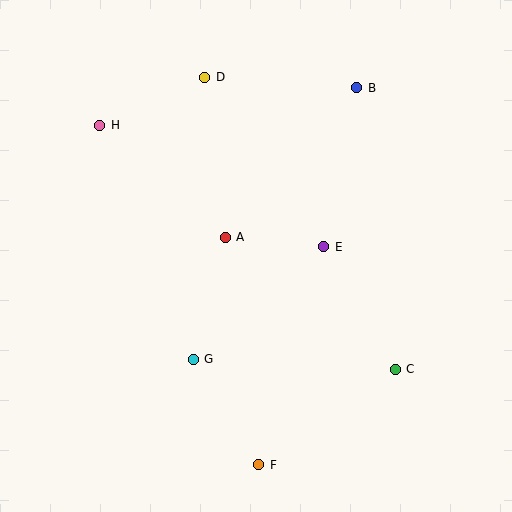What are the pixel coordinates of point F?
Point F is at (259, 465).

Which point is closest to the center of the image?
Point A at (225, 237) is closest to the center.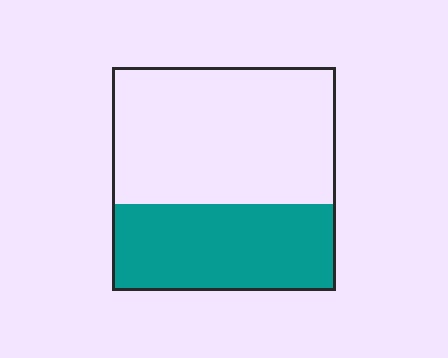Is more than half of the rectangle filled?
No.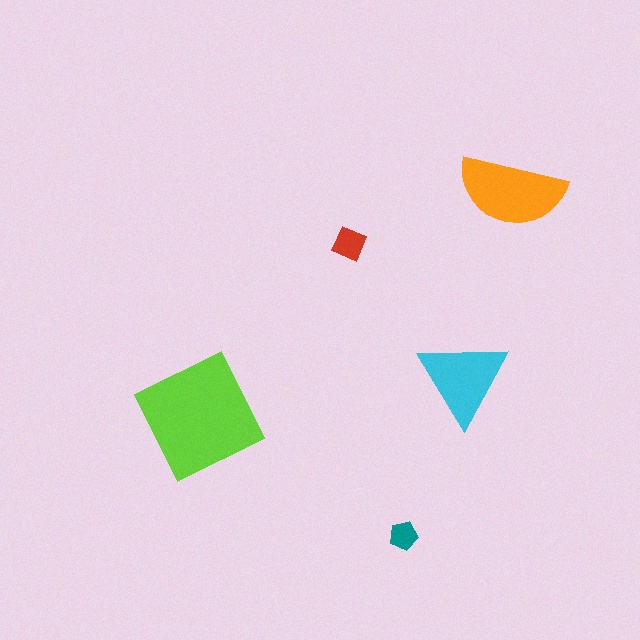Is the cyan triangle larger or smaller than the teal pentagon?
Larger.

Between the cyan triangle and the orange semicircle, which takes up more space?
The orange semicircle.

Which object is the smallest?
The teal pentagon.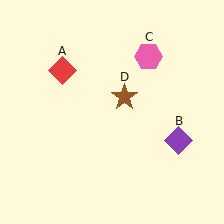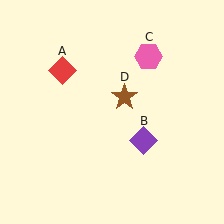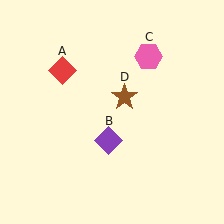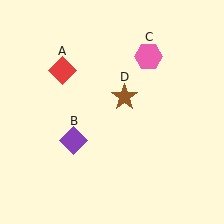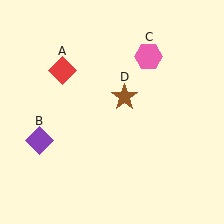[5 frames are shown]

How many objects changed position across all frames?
1 object changed position: purple diamond (object B).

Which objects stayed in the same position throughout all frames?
Red diamond (object A) and pink hexagon (object C) and brown star (object D) remained stationary.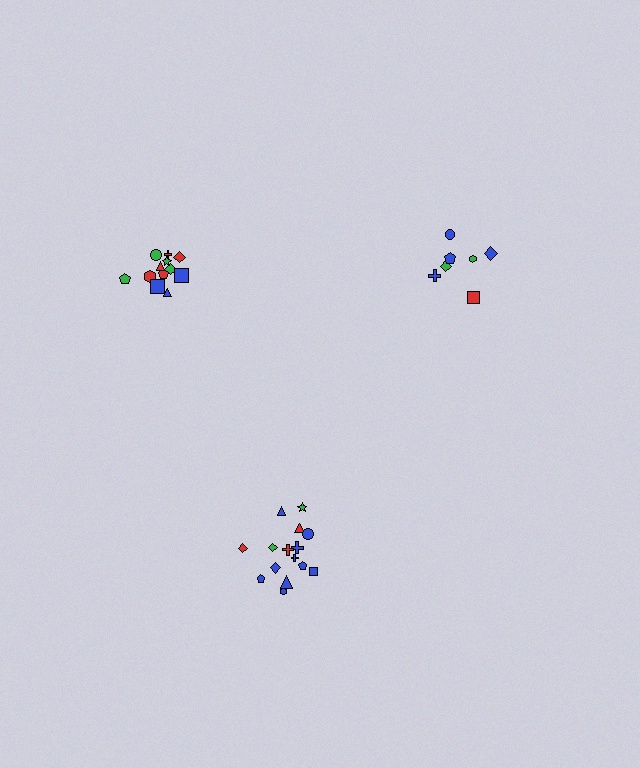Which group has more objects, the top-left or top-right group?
The top-left group.